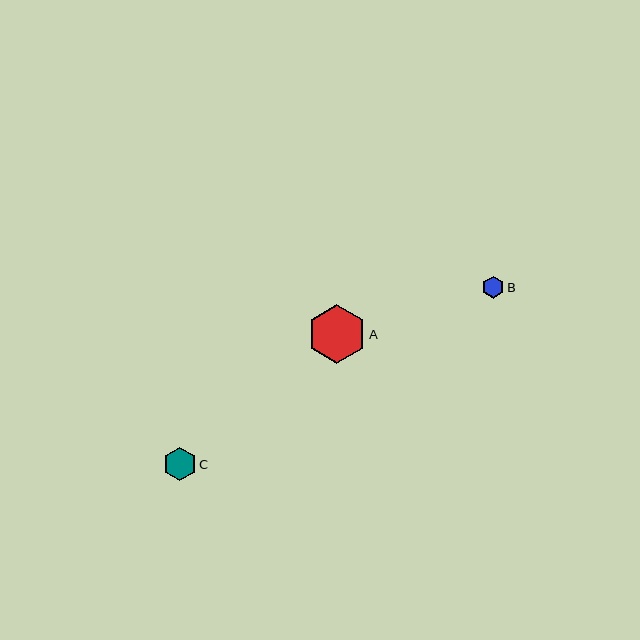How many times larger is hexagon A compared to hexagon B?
Hexagon A is approximately 2.6 times the size of hexagon B.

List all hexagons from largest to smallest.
From largest to smallest: A, C, B.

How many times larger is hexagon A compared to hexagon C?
Hexagon A is approximately 1.8 times the size of hexagon C.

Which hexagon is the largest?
Hexagon A is the largest with a size of approximately 59 pixels.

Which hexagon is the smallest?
Hexagon B is the smallest with a size of approximately 22 pixels.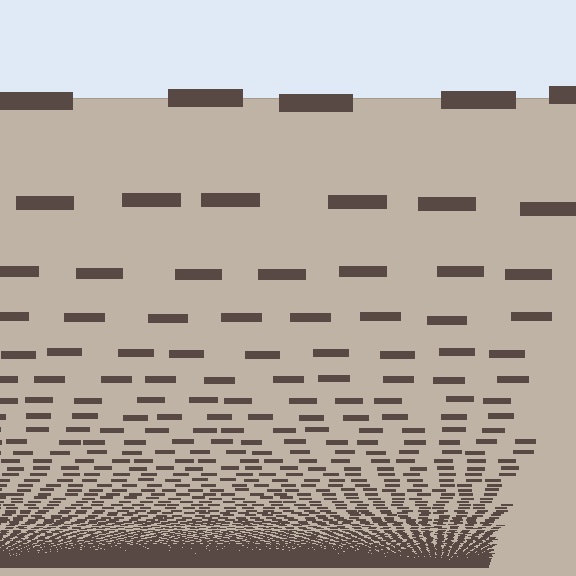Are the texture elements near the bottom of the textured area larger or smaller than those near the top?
Smaller. The gradient is inverted — elements near the bottom are smaller and denser.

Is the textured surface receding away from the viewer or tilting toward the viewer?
The surface appears to tilt toward the viewer. Texture elements get larger and sparser toward the top.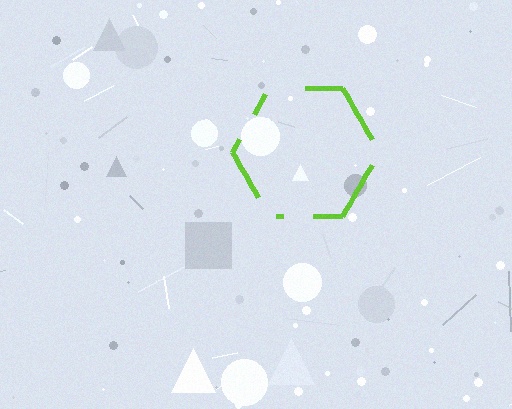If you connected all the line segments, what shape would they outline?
They would outline a hexagon.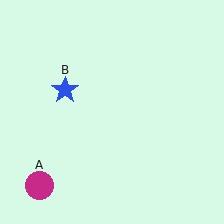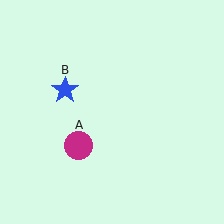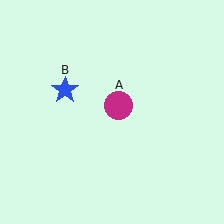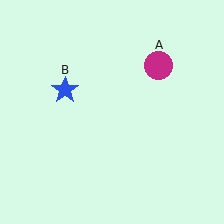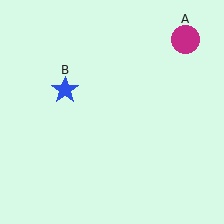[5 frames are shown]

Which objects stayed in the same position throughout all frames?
Blue star (object B) remained stationary.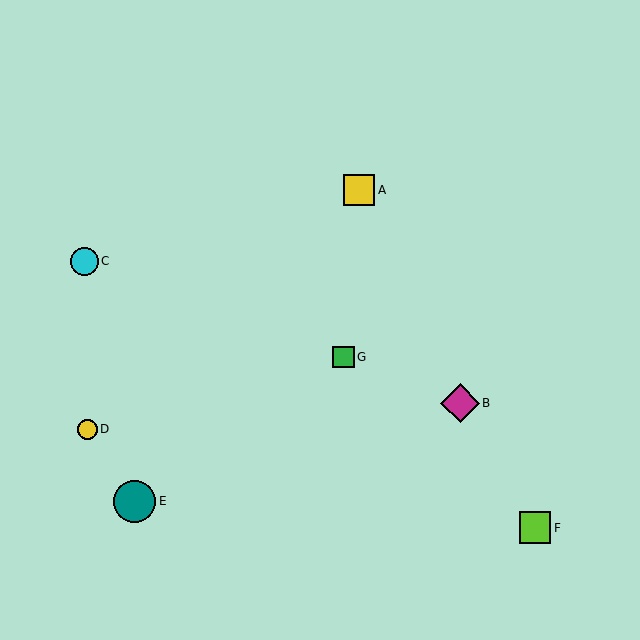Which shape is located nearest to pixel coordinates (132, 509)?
The teal circle (labeled E) at (134, 501) is nearest to that location.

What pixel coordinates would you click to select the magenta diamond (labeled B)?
Click at (460, 403) to select the magenta diamond B.